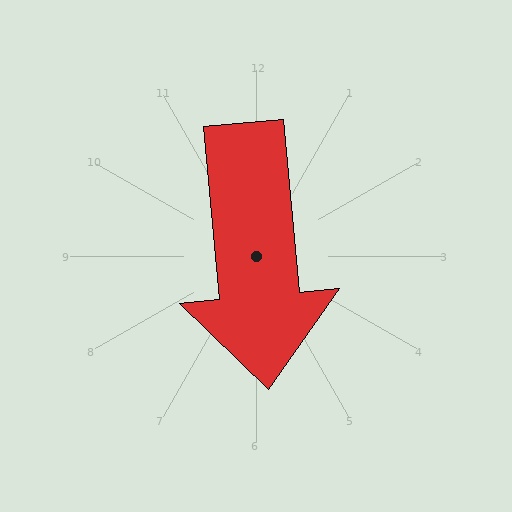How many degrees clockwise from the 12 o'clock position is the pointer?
Approximately 175 degrees.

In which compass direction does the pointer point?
South.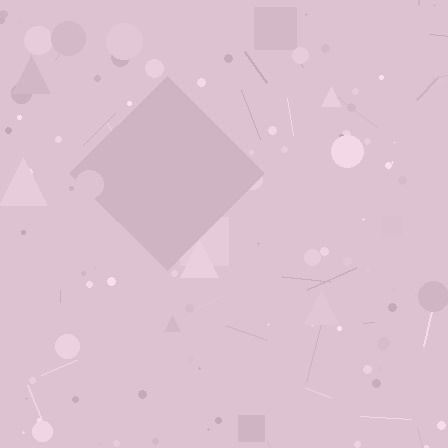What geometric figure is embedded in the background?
A diamond is embedded in the background.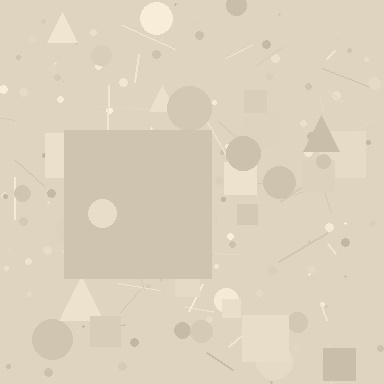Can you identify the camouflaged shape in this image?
The camouflaged shape is a square.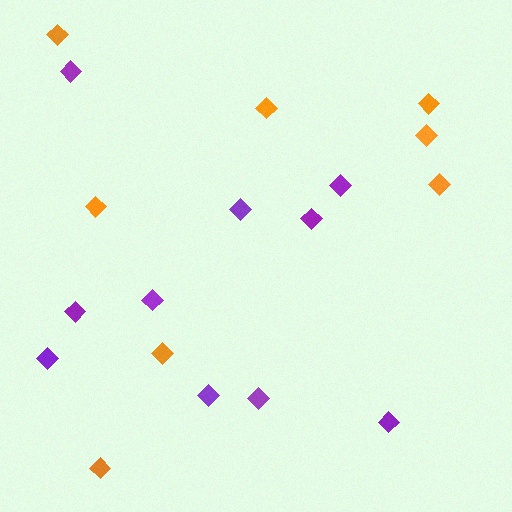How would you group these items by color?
There are 2 groups: one group of orange diamonds (8) and one group of purple diamonds (10).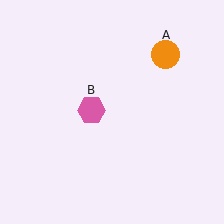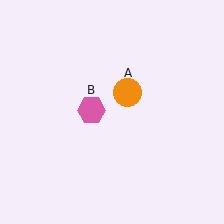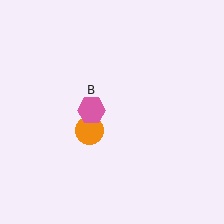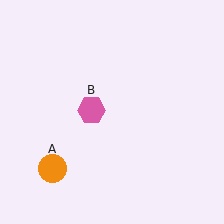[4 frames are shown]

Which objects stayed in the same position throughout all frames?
Pink hexagon (object B) remained stationary.